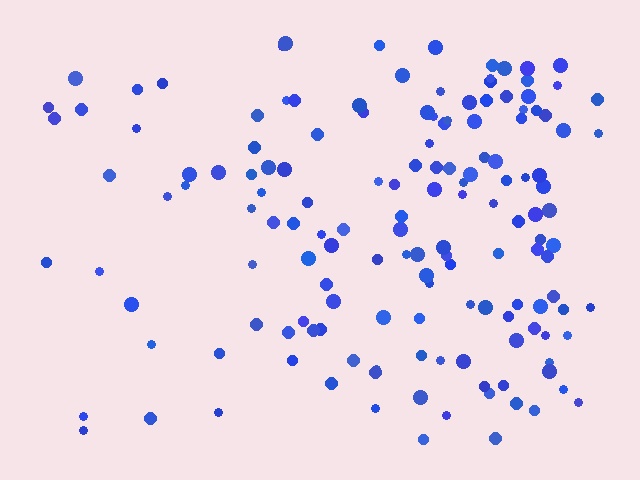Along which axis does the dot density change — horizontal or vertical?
Horizontal.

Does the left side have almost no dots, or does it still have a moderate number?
Still a moderate number, just noticeably fewer than the right.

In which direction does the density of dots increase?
From left to right, with the right side densest.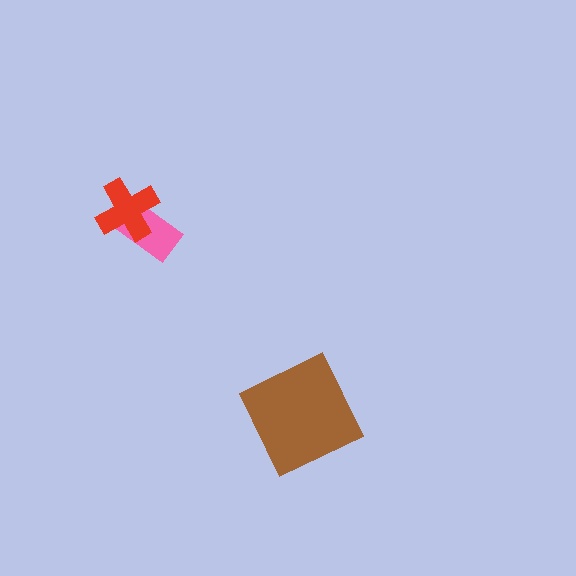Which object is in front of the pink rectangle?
The red cross is in front of the pink rectangle.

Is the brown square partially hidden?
No, no other shape covers it.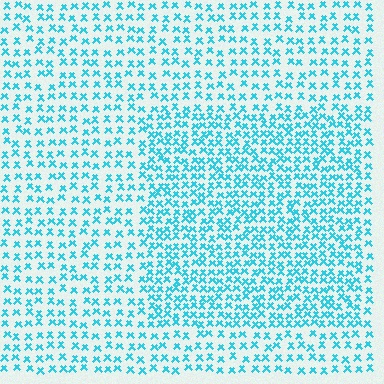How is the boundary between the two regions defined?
The boundary is defined by a change in element density (approximately 1.7x ratio). All elements are the same color, size, and shape.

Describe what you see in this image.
The image contains small cyan elements arranged at two different densities. A rectangle-shaped region is visible where the elements are more densely packed than the surrounding area.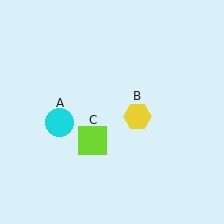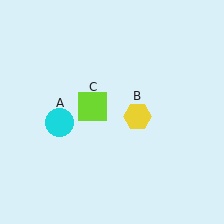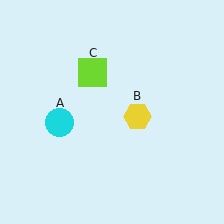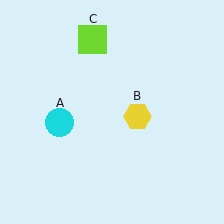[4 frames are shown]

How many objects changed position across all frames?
1 object changed position: lime square (object C).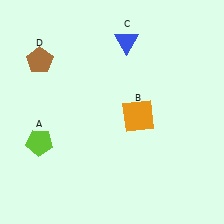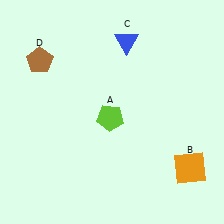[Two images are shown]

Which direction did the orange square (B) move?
The orange square (B) moved down.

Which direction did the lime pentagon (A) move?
The lime pentagon (A) moved right.